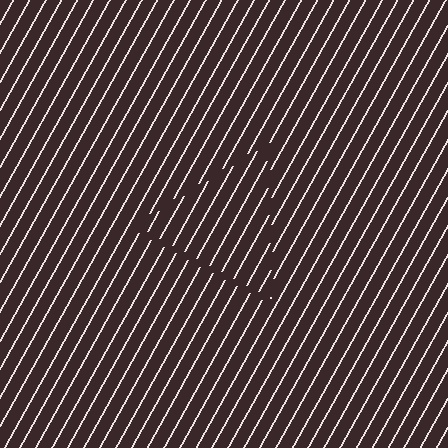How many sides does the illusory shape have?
3 sides — the line-ends trace a triangle.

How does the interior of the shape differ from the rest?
The interior of the shape contains the same grating, shifted by half a period — the contour is defined by the phase discontinuity where line-ends from the inner and outer gratings abut.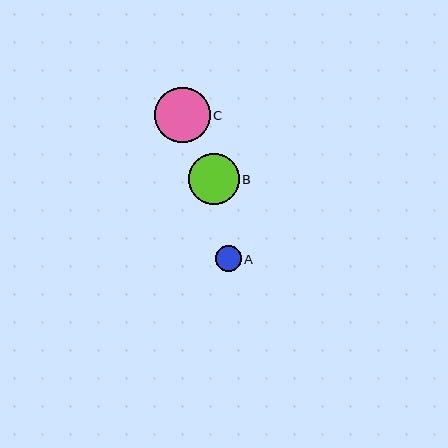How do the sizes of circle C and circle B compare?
Circle C and circle B are approximately the same size.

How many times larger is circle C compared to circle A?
Circle C is approximately 2.2 times the size of circle A.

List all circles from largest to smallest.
From largest to smallest: C, B, A.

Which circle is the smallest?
Circle A is the smallest with a size of approximately 26 pixels.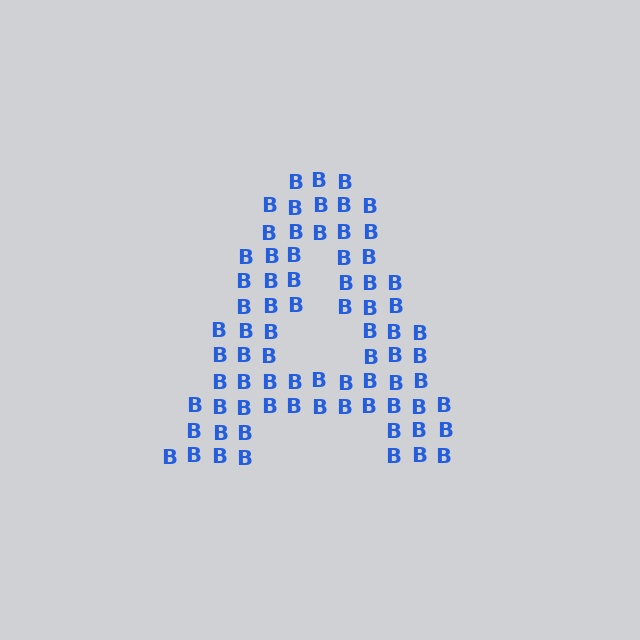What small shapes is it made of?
It is made of small letter B's.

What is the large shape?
The large shape is the letter A.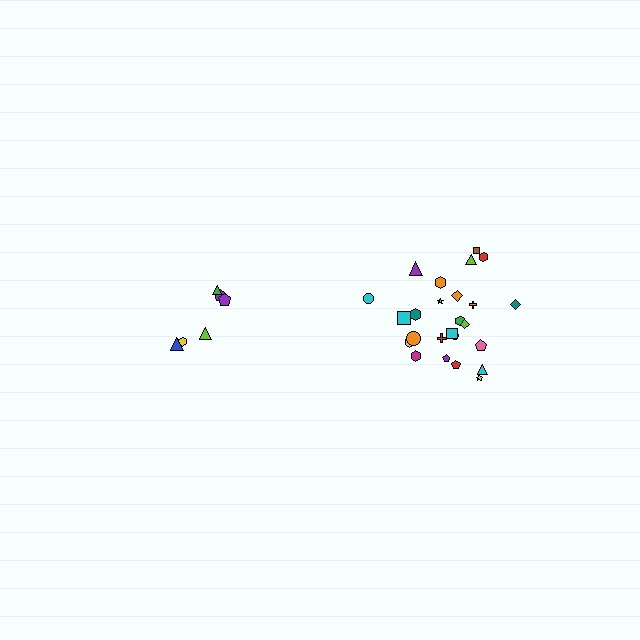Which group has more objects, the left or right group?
The right group.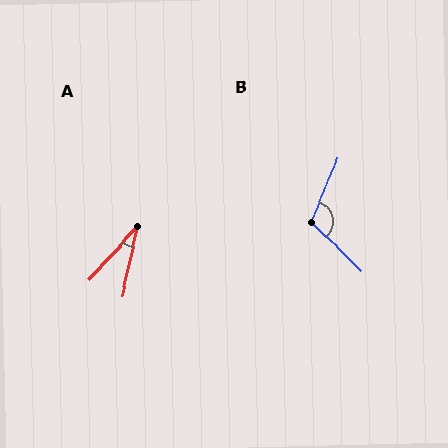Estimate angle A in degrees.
Approximately 30 degrees.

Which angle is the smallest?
A, at approximately 30 degrees.